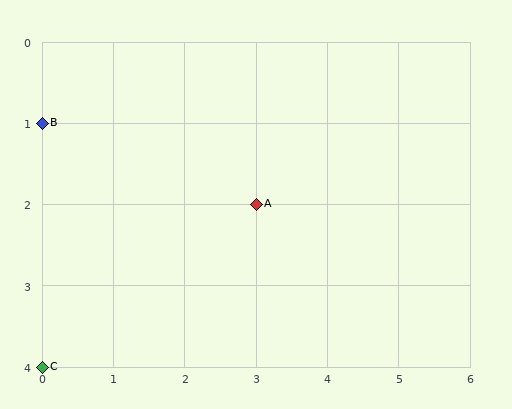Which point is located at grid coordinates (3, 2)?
Point A is at (3, 2).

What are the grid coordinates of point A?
Point A is at grid coordinates (3, 2).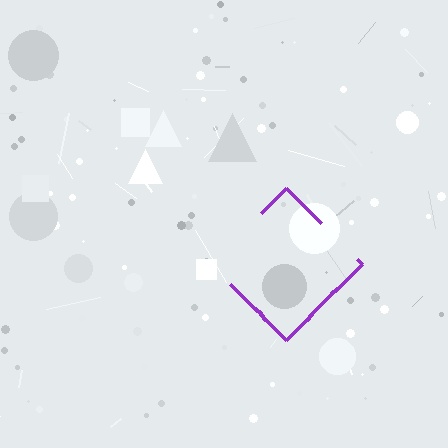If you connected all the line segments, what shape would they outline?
They would outline a diamond.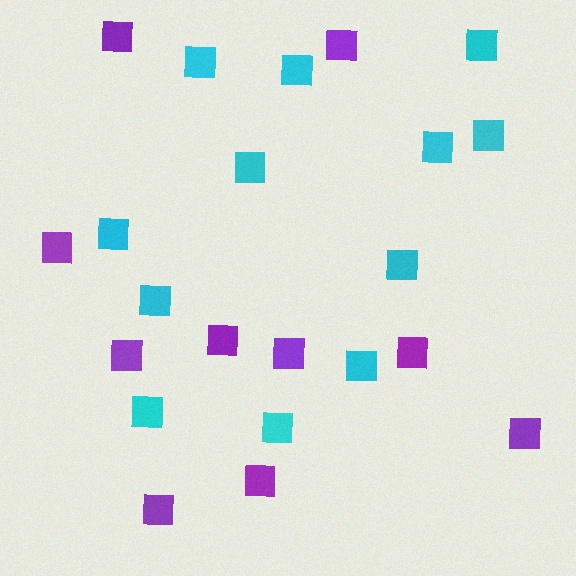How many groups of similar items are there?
There are 2 groups: one group of cyan squares (12) and one group of purple squares (10).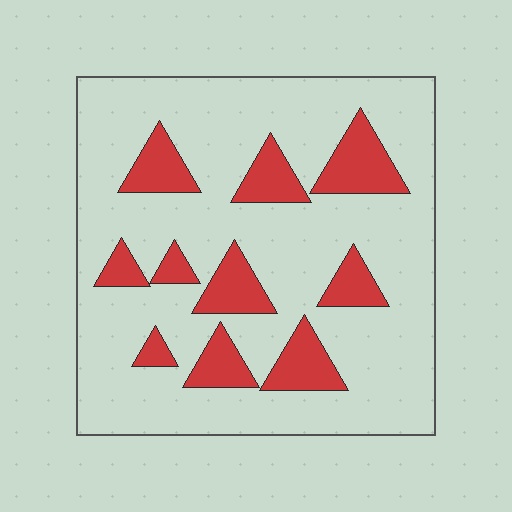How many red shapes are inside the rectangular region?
10.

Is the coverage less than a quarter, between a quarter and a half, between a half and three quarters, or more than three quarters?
Less than a quarter.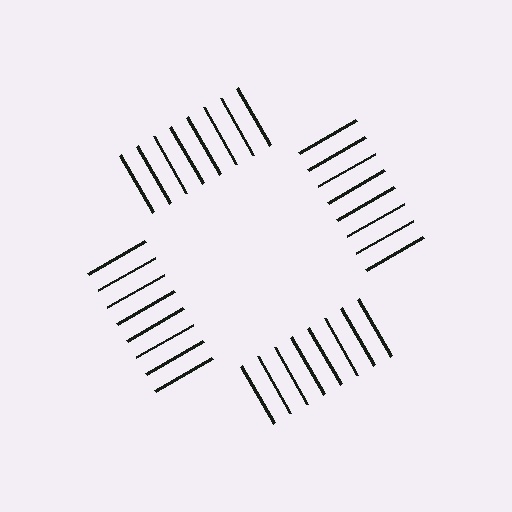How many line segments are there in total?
32 — 8 along each of the 4 edges.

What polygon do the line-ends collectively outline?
An illusory square — the line segments terminate on its edges but no continuous stroke is drawn.